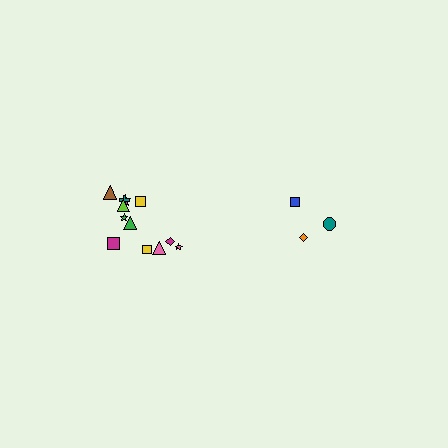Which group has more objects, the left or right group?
The left group.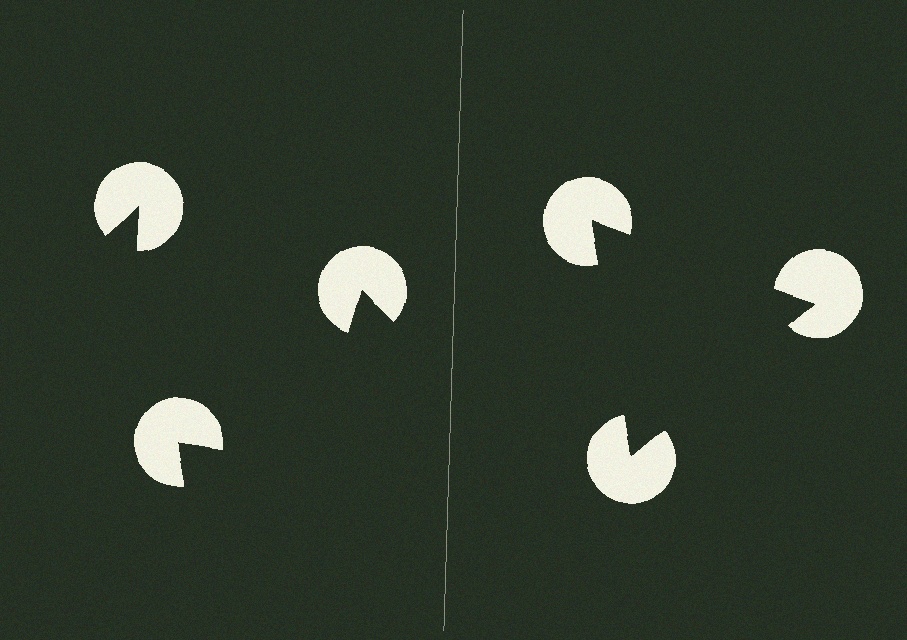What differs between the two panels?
The pac-man discs are positioned identically on both sides; only the wedge orientations differ. On the right they align to a triangle; on the left they are misaligned.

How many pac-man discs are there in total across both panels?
6 — 3 on each side.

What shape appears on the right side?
An illusory triangle.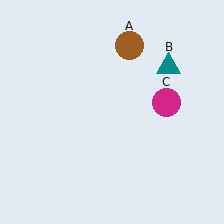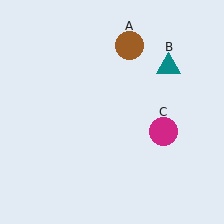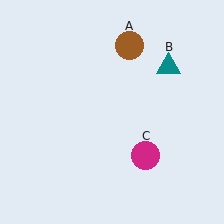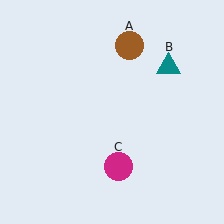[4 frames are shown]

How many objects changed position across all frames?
1 object changed position: magenta circle (object C).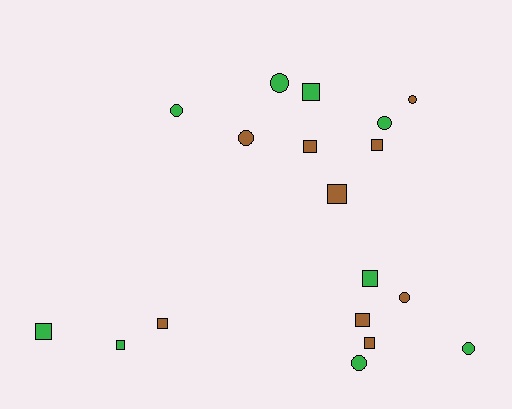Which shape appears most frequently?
Square, with 10 objects.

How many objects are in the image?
There are 18 objects.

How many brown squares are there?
There are 6 brown squares.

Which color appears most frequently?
Green, with 9 objects.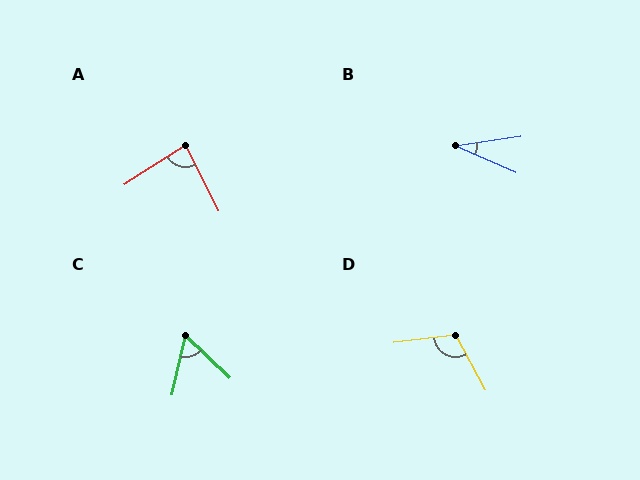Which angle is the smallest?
B, at approximately 32 degrees.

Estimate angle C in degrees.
Approximately 59 degrees.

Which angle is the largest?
D, at approximately 112 degrees.